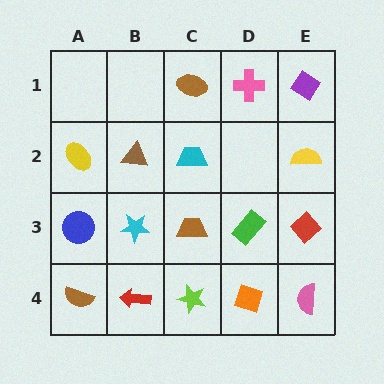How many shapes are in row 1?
3 shapes.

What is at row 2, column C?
A cyan trapezoid.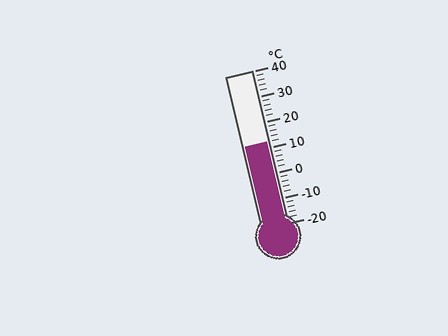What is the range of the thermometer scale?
The thermometer scale ranges from -20°C to 40°C.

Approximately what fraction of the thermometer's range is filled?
The thermometer is filled to approximately 55% of its range.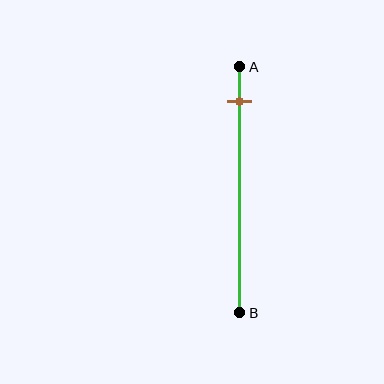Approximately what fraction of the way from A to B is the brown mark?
The brown mark is approximately 15% of the way from A to B.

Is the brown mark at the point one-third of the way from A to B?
No, the mark is at about 15% from A, not at the 33% one-third point.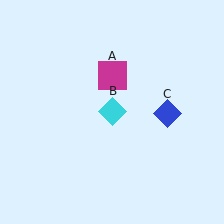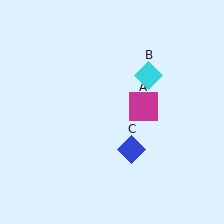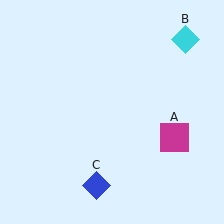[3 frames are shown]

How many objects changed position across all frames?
3 objects changed position: magenta square (object A), cyan diamond (object B), blue diamond (object C).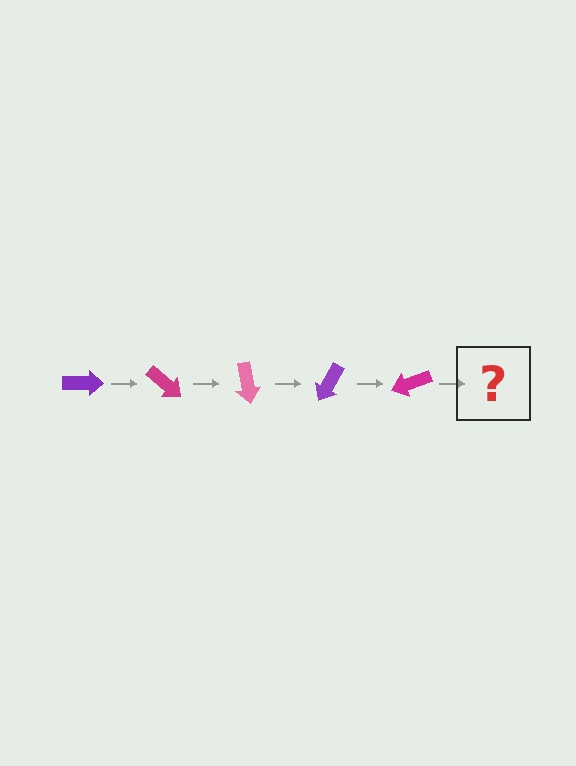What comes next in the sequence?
The next element should be a pink arrow, rotated 200 degrees from the start.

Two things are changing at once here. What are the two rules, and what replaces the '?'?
The two rules are that it rotates 40 degrees each step and the color cycles through purple, magenta, and pink. The '?' should be a pink arrow, rotated 200 degrees from the start.